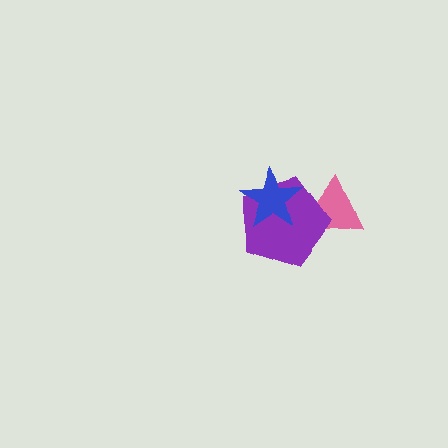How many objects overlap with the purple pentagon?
2 objects overlap with the purple pentagon.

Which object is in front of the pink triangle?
The purple pentagon is in front of the pink triangle.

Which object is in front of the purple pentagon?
The blue star is in front of the purple pentagon.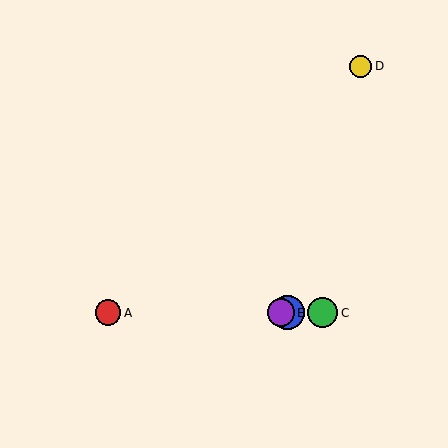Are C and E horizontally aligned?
Yes, both are at y≈313.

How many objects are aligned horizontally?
4 objects (A, B, C, E) are aligned horizontally.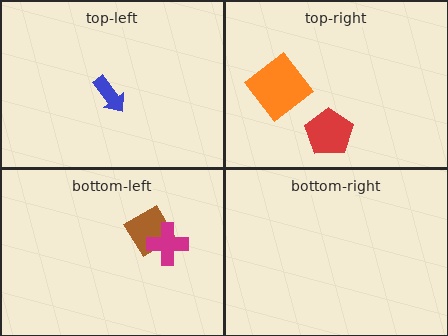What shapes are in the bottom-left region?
The brown diamond, the magenta cross.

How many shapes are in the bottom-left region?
2.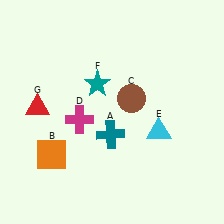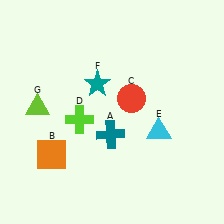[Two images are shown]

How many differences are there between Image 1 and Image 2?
There are 3 differences between the two images.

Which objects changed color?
C changed from brown to red. D changed from magenta to lime. G changed from red to lime.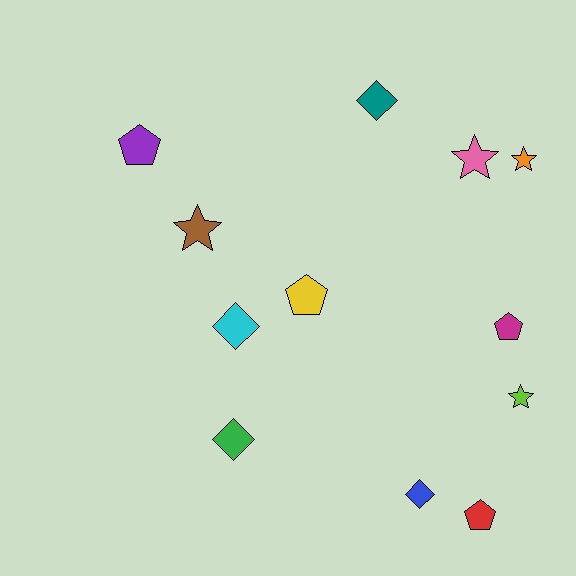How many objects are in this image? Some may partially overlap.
There are 12 objects.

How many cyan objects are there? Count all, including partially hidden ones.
There is 1 cyan object.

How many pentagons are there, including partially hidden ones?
There are 4 pentagons.